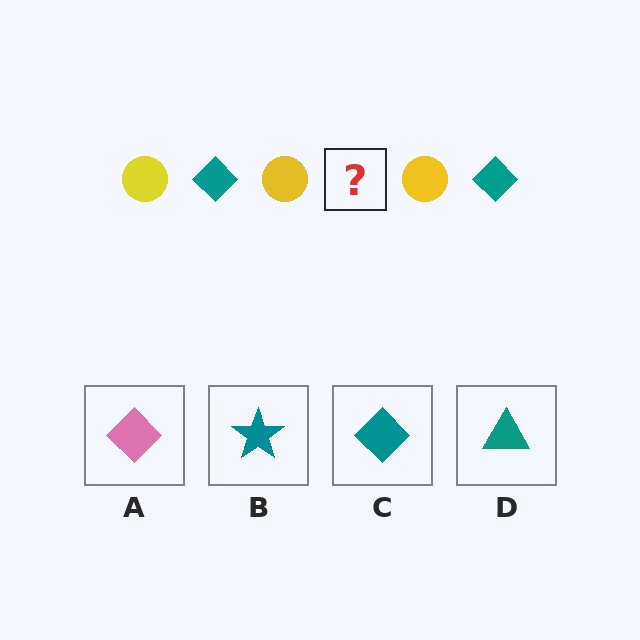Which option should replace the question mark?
Option C.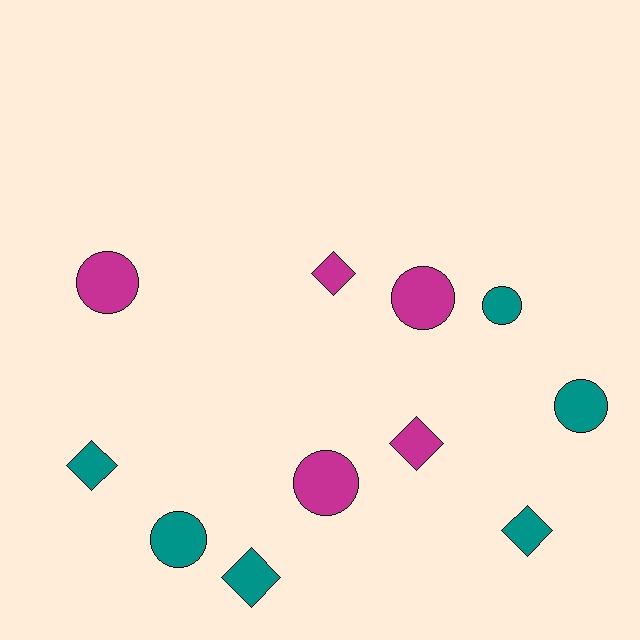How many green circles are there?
There are no green circles.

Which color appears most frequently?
Teal, with 6 objects.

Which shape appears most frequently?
Circle, with 6 objects.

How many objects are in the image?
There are 11 objects.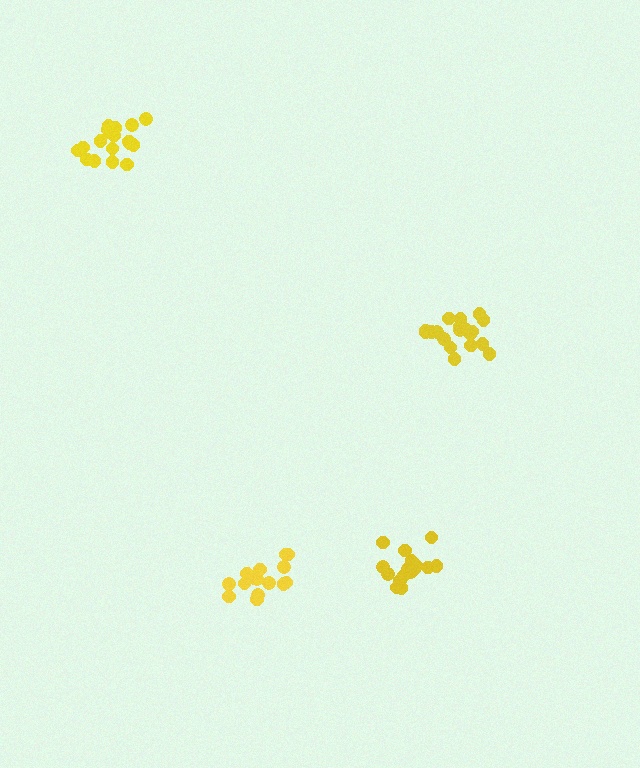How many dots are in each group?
Group 1: 18 dots, Group 2: 19 dots, Group 3: 15 dots, Group 4: 18 dots (70 total).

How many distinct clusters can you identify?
There are 4 distinct clusters.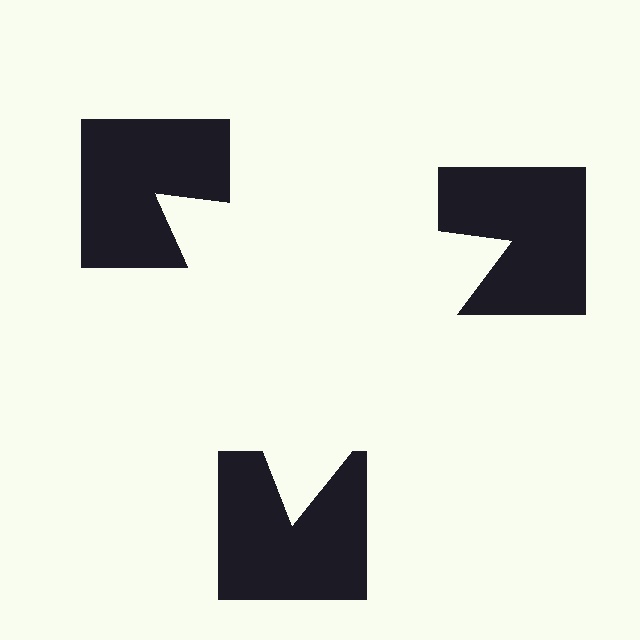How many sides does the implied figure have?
3 sides.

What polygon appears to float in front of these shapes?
An illusory triangle — its edges are inferred from the aligned wedge cuts in the notched squares, not physically drawn.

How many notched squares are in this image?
There are 3 — one at each vertex of the illusory triangle.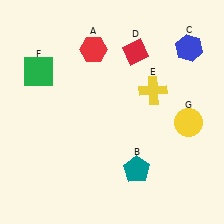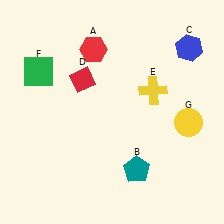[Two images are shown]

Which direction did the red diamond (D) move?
The red diamond (D) moved left.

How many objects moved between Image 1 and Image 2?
1 object moved between the two images.